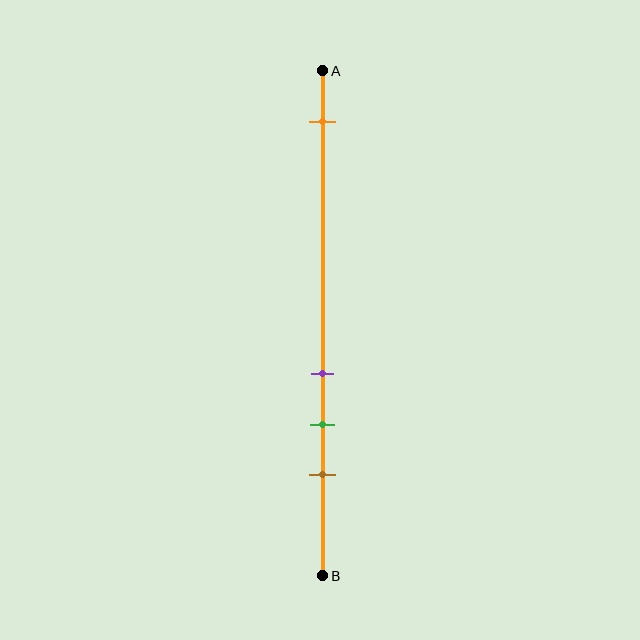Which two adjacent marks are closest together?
The purple and green marks are the closest adjacent pair.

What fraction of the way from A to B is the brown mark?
The brown mark is approximately 80% (0.8) of the way from A to B.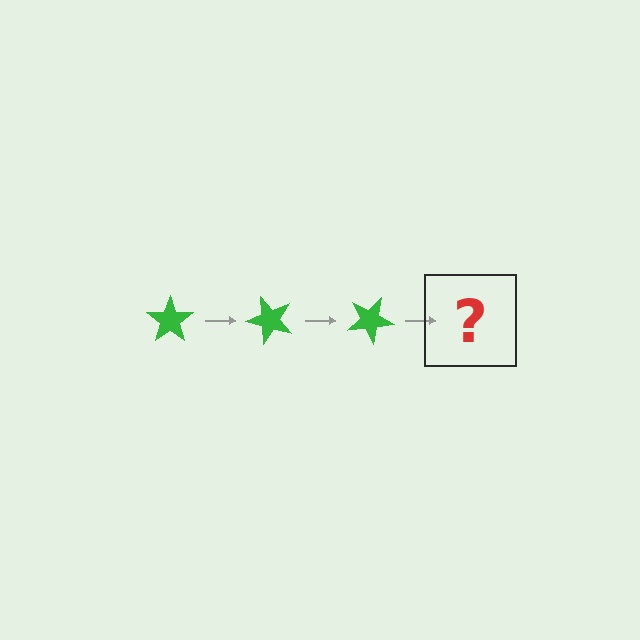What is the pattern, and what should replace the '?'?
The pattern is that the star rotates 50 degrees each step. The '?' should be a green star rotated 150 degrees.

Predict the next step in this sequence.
The next step is a green star rotated 150 degrees.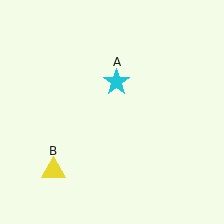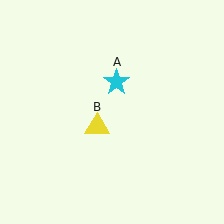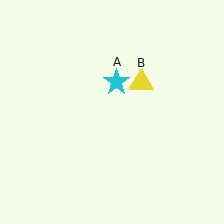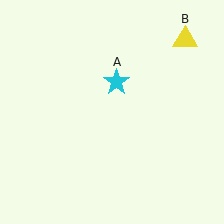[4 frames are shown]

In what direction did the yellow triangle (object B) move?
The yellow triangle (object B) moved up and to the right.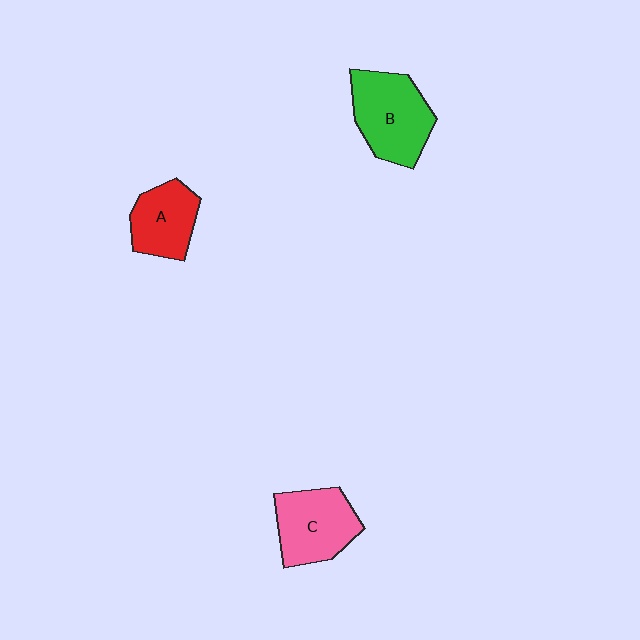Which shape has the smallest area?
Shape A (red).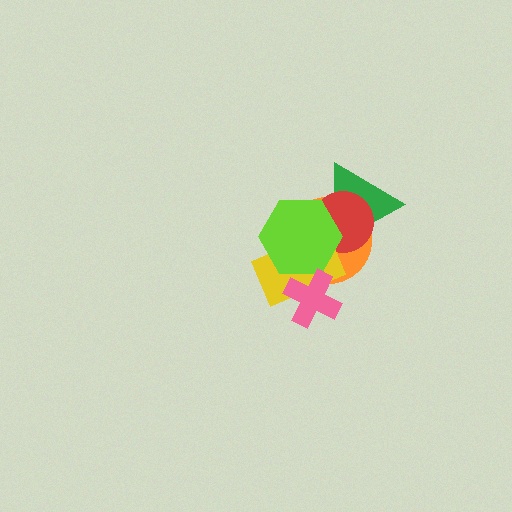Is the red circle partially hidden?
Yes, it is partially covered by another shape.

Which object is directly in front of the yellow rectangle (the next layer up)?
The lime hexagon is directly in front of the yellow rectangle.